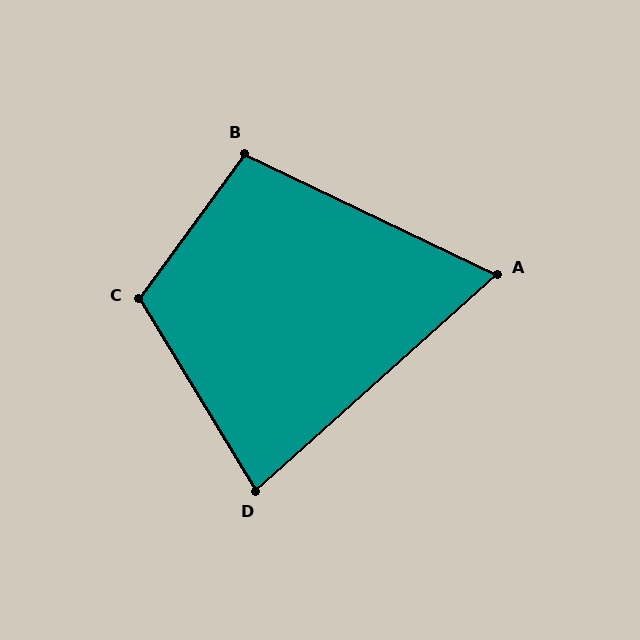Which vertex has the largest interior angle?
C, at approximately 113 degrees.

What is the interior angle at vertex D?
Approximately 79 degrees (acute).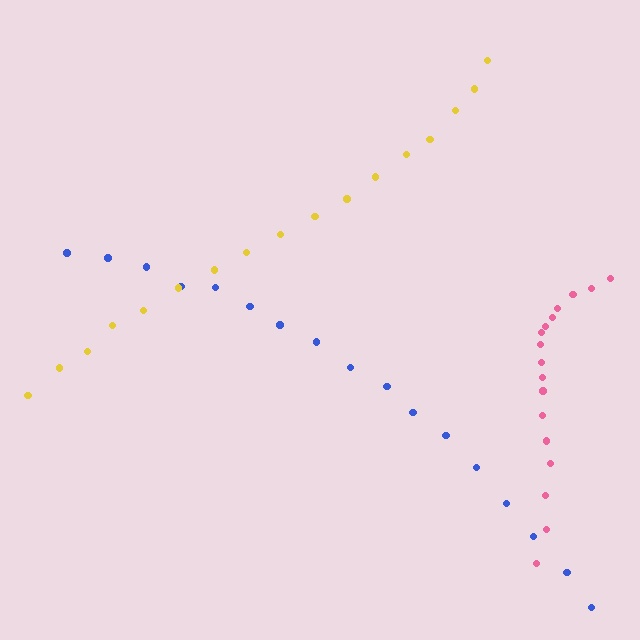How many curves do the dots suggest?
There are 3 distinct paths.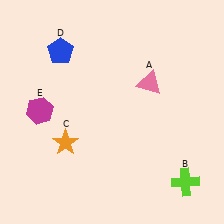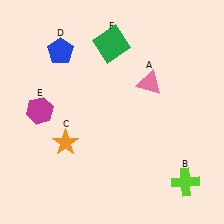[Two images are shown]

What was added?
A green square (F) was added in Image 2.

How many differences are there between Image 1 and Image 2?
There is 1 difference between the two images.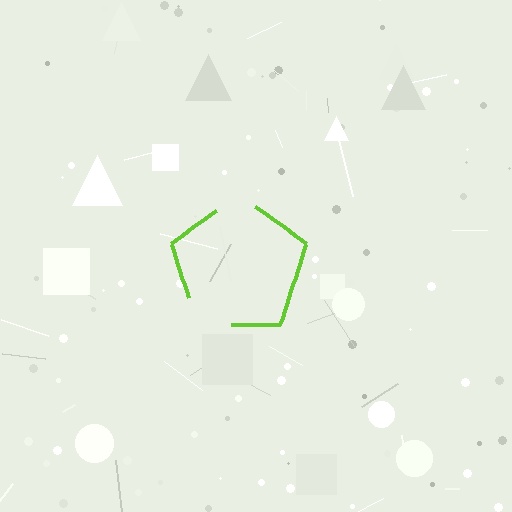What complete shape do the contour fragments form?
The contour fragments form a pentagon.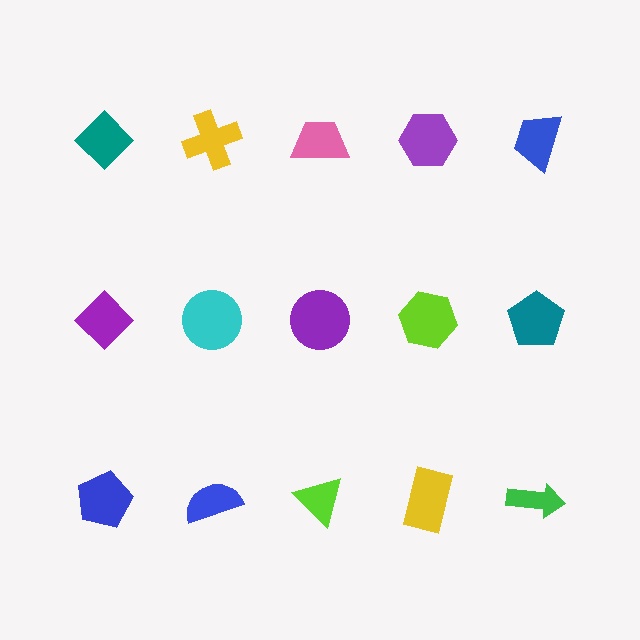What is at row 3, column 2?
A blue semicircle.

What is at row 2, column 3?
A purple circle.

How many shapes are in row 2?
5 shapes.